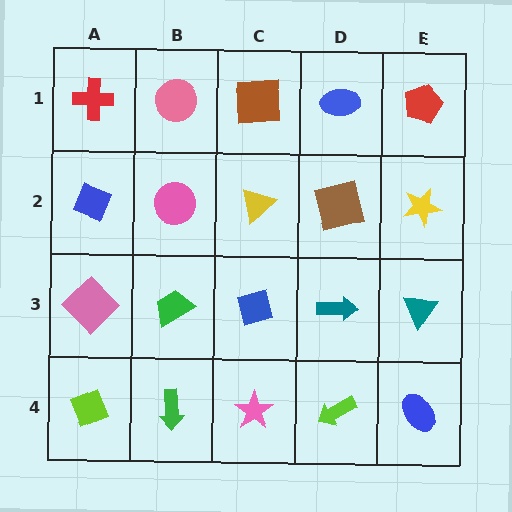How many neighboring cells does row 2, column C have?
4.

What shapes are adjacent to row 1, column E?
A yellow star (row 2, column E), a blue ellipse (row 1, column D).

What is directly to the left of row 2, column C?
A pink circle.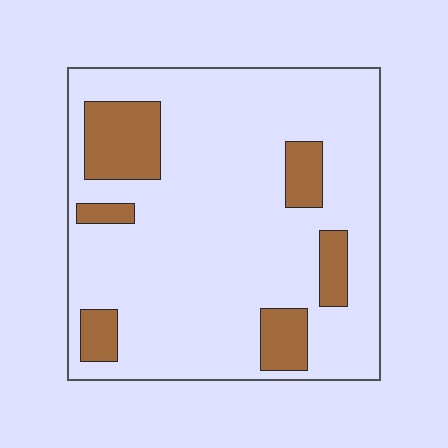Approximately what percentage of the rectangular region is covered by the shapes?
Approximately 15%.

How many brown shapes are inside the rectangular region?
6.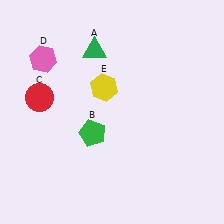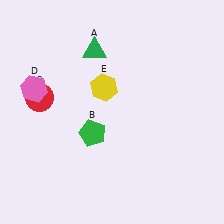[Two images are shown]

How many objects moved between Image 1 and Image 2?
1 object moved between the two images.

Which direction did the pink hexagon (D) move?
The pink hexagon (D) moved down.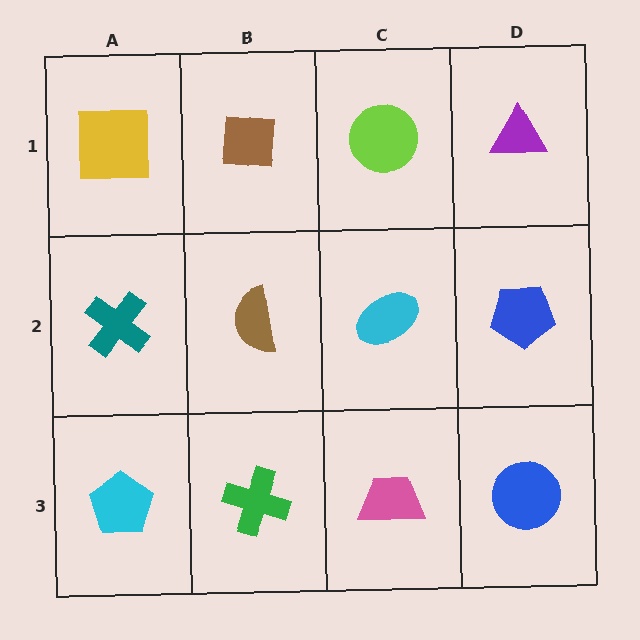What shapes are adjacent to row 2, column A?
A yellow square (row 1, column A), a cyan pentagon (row 3, column A), a brown semicircle (row 2, column B).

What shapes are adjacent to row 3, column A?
A teal cross (row 2, column A), a green cross (row 3, column B).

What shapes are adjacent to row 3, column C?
A cyan ellipse (row 2, column C), a green cross (row 3, column B), a blue circle (row 3, column D).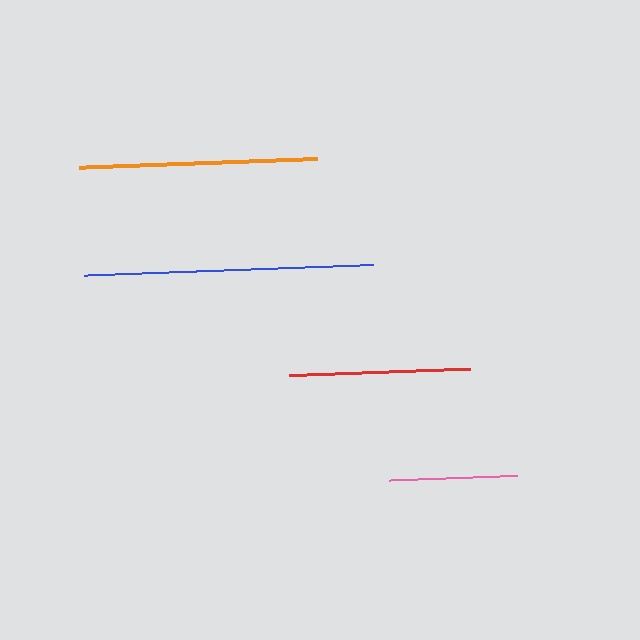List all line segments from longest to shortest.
From longest to shortest: blue, orange, red, pink.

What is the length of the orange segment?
The orange segment is approximately 238 pixels long.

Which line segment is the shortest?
The pink line is the shortest at approximately 128 pixels.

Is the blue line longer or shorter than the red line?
The blue line is longer than the red line.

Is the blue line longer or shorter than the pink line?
The blue line is longer than the pink line.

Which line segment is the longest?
The blue line is the longest at approximately 289 pixels.